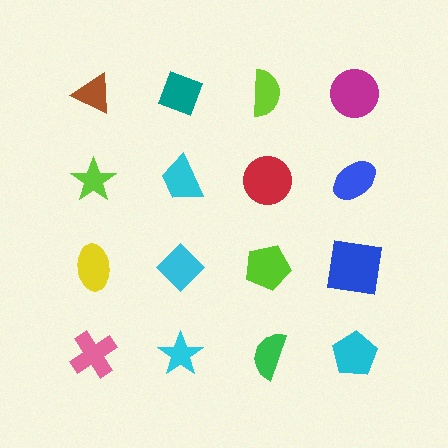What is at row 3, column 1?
A yellow ellipse.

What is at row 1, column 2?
A teal diamond.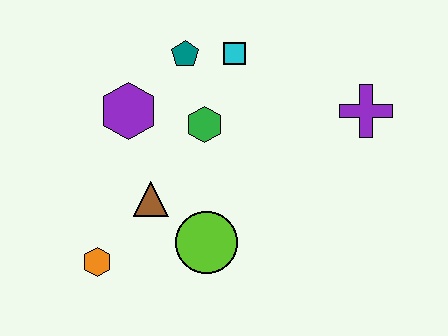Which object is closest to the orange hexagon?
The brown triangle is closest to the orange hexagon.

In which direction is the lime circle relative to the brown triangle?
The lime circle is to the right of the brown triangle.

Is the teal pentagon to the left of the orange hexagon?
No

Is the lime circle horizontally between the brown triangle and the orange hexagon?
No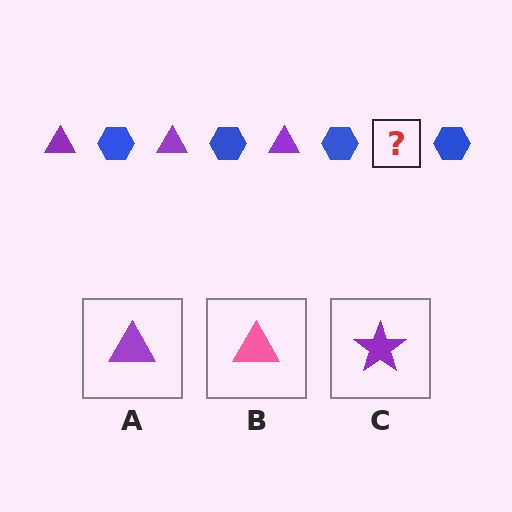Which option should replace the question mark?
Option A.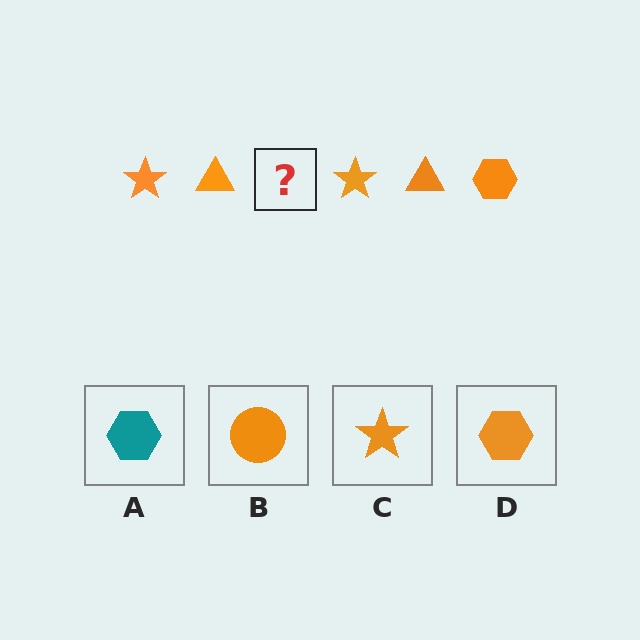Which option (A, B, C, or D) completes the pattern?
D.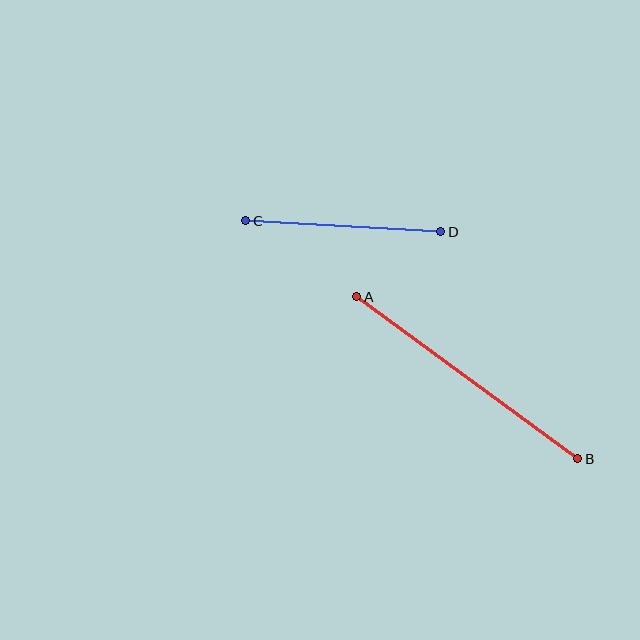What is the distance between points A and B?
The distance is approximately 274 pixels.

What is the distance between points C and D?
The distance is approximately 195 pixels.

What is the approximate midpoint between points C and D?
The midpoint is at approximately (343, 226) pixels.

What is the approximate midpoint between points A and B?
The midpoint is at approximately (467, 378) pixels.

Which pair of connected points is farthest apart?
Points A and B are farthest apart.